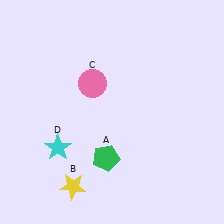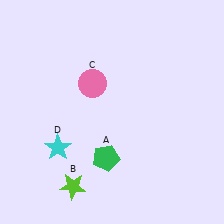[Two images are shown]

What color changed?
The star (B) changed from yellow in Image 1 to lime in Image 2.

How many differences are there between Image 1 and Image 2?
There is 1 difference between the two images.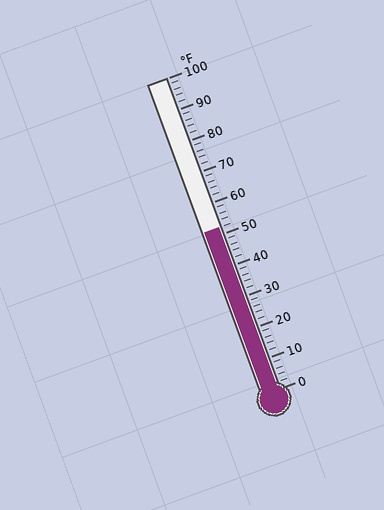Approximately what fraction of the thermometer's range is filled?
The thermometer is filled to approximately 50% of its range.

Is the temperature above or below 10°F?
The temperature is above 10°F.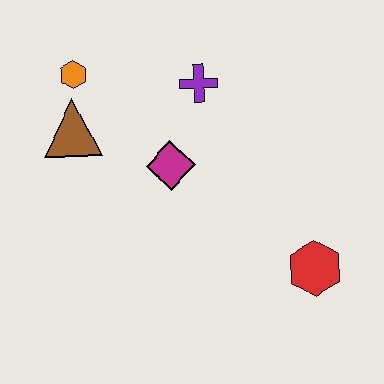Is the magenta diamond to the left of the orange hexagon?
No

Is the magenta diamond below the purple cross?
Yes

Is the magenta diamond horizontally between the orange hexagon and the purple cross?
Yes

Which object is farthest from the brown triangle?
The red hexagon is farthest from the brown triangle.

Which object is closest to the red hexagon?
The magenta diamond is closest to the red hexagon.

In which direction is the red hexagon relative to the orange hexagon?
The red hexagon is to the right of the orange hexagon.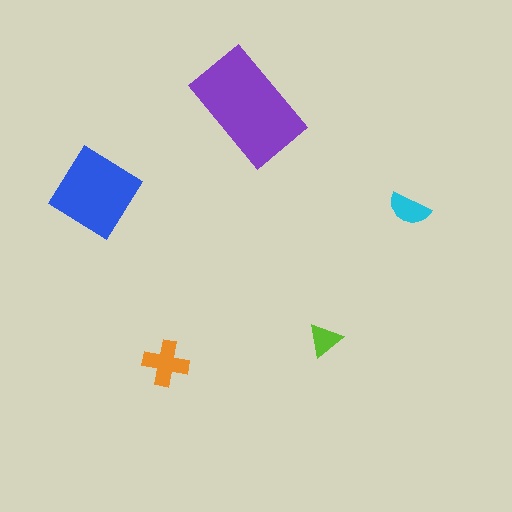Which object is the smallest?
The lime triangle.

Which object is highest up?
The purple rectangle is topmost.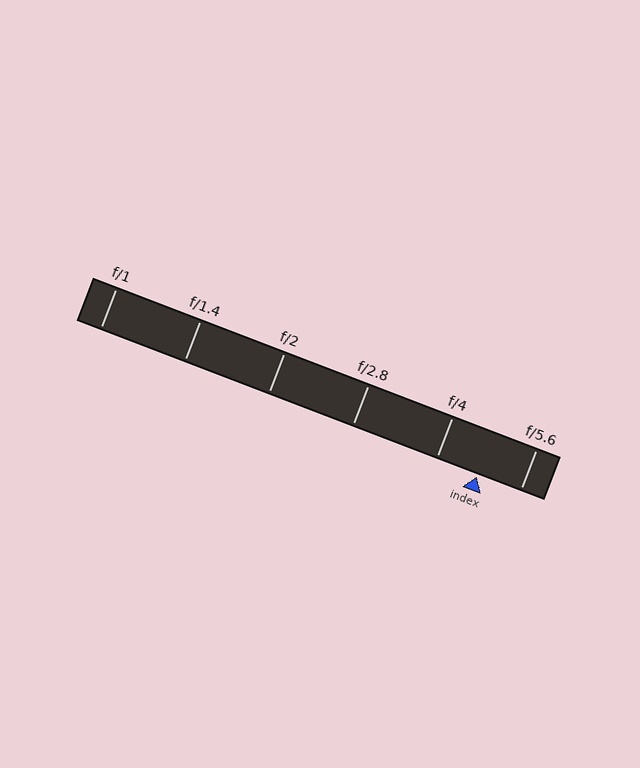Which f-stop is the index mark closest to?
The index mark is closest to f/4.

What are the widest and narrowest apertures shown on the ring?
The widest aperture shown is f/1 and the narrowest is f/5.6.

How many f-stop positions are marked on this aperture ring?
There are 6 f-stop positions marked.